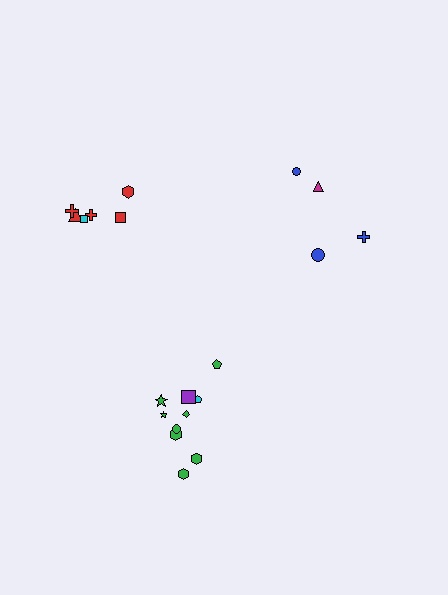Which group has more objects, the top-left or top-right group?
The top-left group.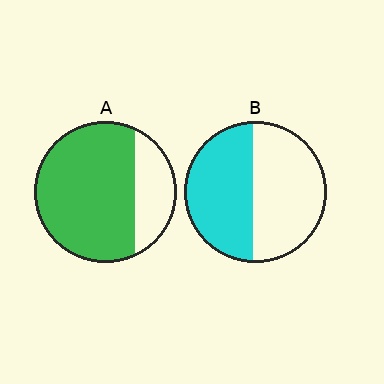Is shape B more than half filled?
Roughly half.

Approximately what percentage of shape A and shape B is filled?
A is approximately 75% and B is approximately 50%.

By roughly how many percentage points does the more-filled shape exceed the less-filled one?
By roughly 30 percentage points (A over B).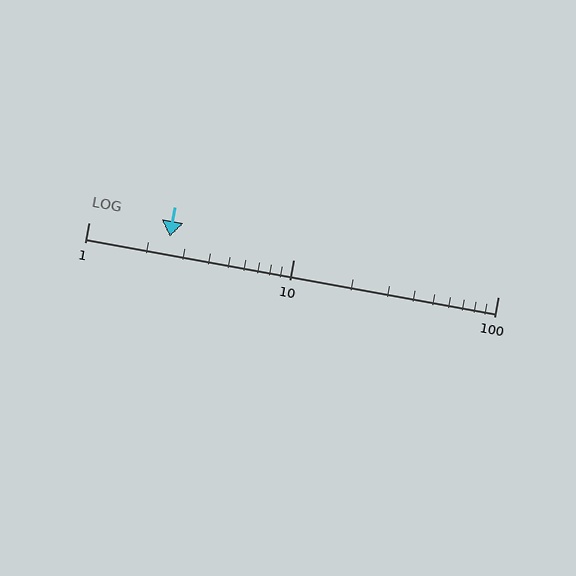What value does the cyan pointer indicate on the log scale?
The pointer indicates approximately 2.5.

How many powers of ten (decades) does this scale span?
The scale spans 2 decades, from 1 to 100.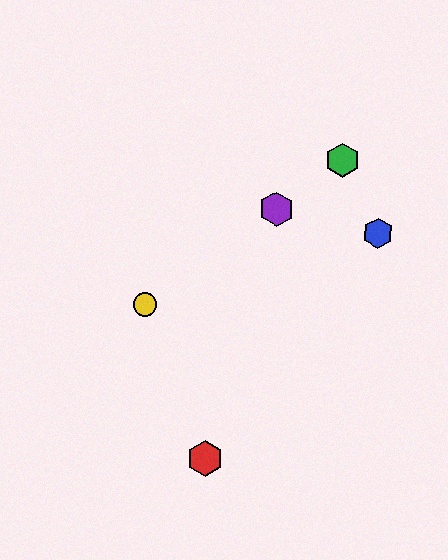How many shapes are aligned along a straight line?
3 shapes (the green hexagon, the yellow circle, the purple hexagon) are aligned along a straight line.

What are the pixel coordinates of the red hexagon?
The red hexagon is at (205, 458).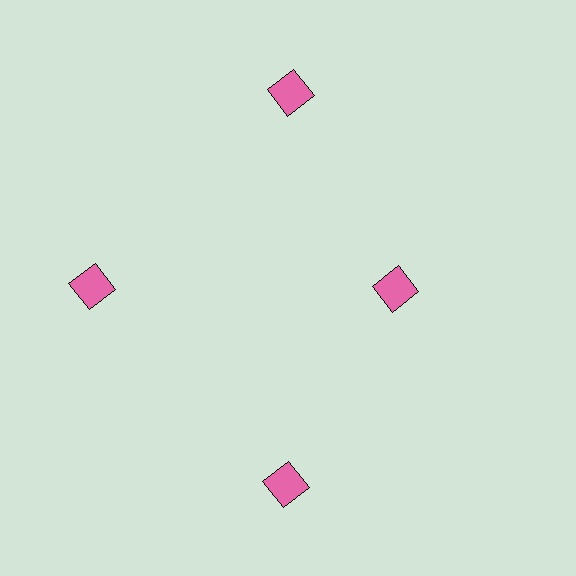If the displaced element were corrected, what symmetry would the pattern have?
It would have 4-fold rotational symmetry — the pattern would map onto itself every 90 degrees.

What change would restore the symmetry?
The symmetry would be restored by moving it outward, back onto the ring so that all 4 diamonds sit at equal angles and equal distance from the center.